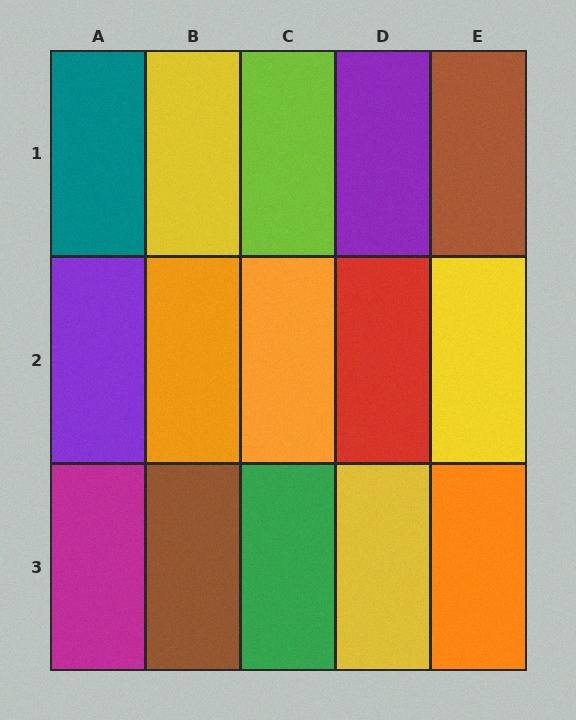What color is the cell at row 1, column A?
Teal.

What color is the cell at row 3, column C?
Green.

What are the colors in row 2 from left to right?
Purple, orange, orange, red, yellow.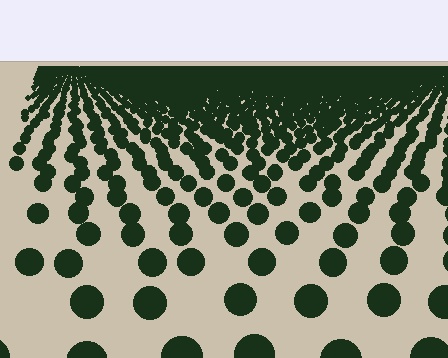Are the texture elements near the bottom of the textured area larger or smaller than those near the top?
Larger. Near the bottom, elements are closer to the viewer and appear at a bigger on-screen size.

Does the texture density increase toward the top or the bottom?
Density increases toward the top.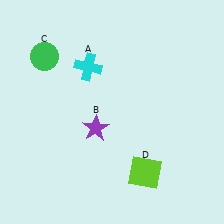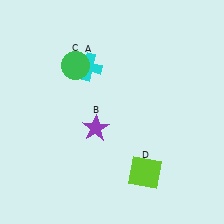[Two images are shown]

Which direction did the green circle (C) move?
The green circle (C) moved right.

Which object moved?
The green circle (C) moved right.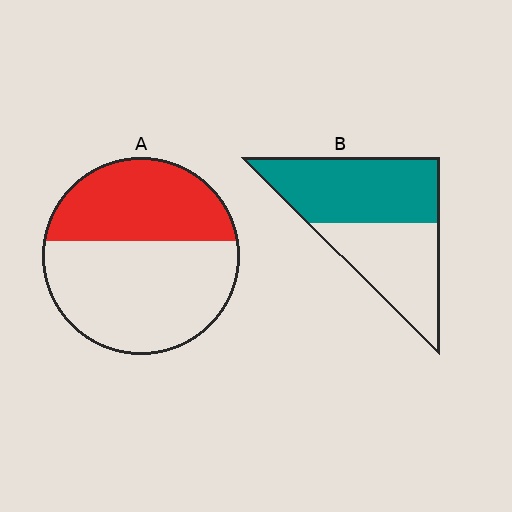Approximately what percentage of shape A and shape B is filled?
A is approximately 40% and B is approximately 55%.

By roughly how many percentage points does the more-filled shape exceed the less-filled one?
By roughly 15 percentage points (B over A).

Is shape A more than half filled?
No.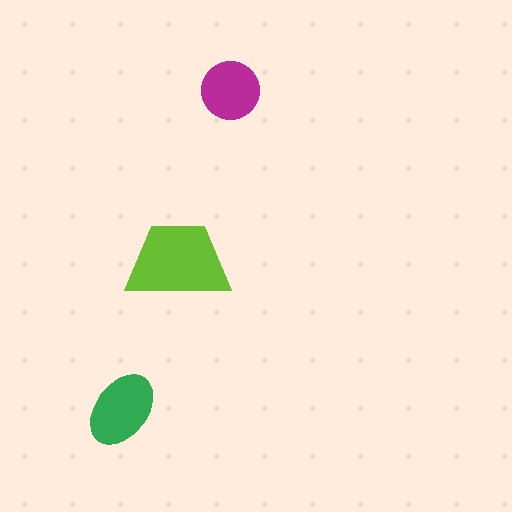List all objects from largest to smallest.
The lime trapezoid, the green ellipse, the magenta circle.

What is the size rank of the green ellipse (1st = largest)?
2nd.